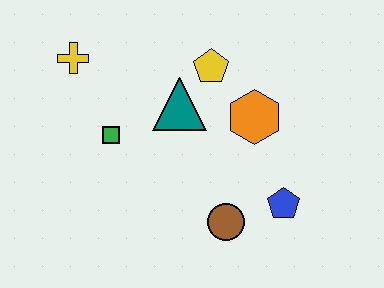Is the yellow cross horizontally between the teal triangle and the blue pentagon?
No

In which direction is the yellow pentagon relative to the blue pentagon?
The yellow pentagon is above the blue pentagon.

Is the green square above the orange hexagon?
No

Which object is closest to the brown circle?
The blue pentagon is closest to the brown circle.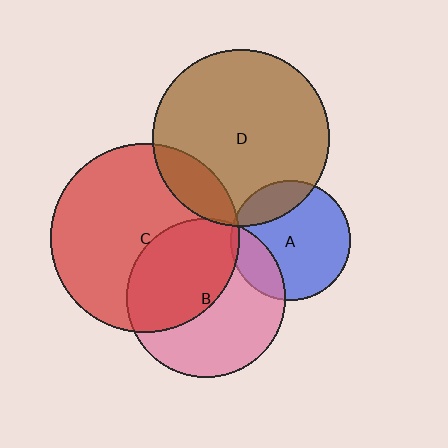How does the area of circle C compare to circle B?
Approximately 1.4 times.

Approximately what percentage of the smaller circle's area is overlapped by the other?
Approximately 5%.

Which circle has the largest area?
Circle C (red).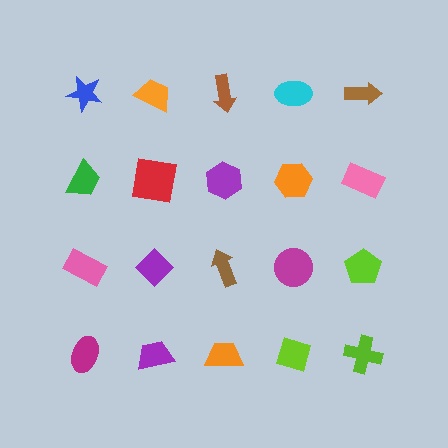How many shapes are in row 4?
5 shapes.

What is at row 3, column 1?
A pink rectangle.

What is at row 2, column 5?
A pink rectangle.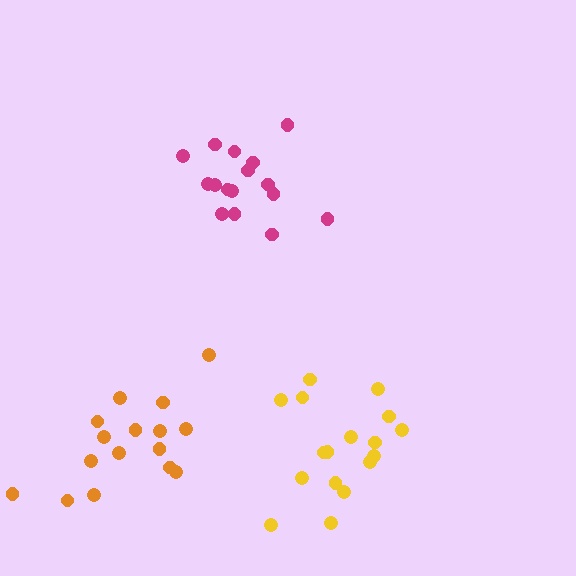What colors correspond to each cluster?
The clusters are colored: orange, magenta, yellow.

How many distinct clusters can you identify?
There are 3 distinct clusters.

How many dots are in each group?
Group 1: 16 dots, Group 2: 16 dots, Group 3: 17 dots (49 total).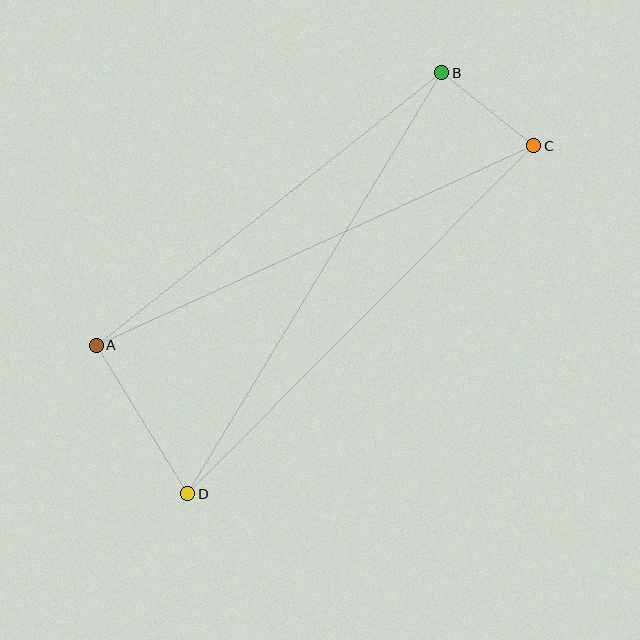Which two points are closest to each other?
Points B and C are closest to each other.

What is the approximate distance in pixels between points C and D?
The distance between C and D is approximately 491 pixels.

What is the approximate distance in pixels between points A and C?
The distance between A and C is approximately 481 pixels.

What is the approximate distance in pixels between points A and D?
The distance between A and D is approximately 175 pixels.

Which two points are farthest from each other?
Points B and D are farthest from each other.